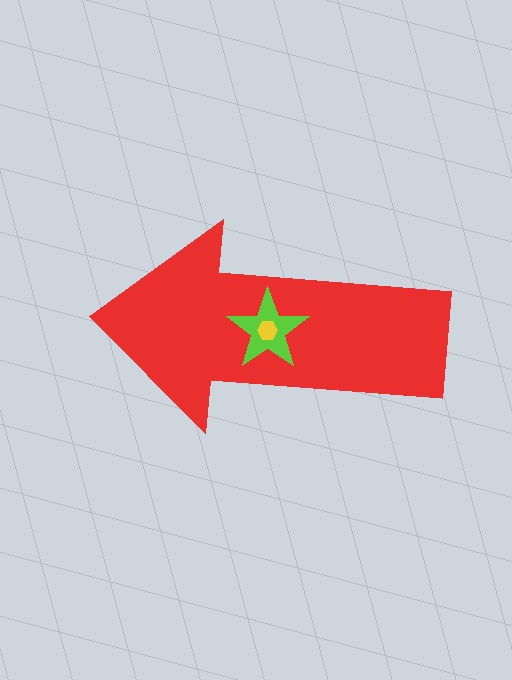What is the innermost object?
The yellow hexagon.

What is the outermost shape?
The red arrow.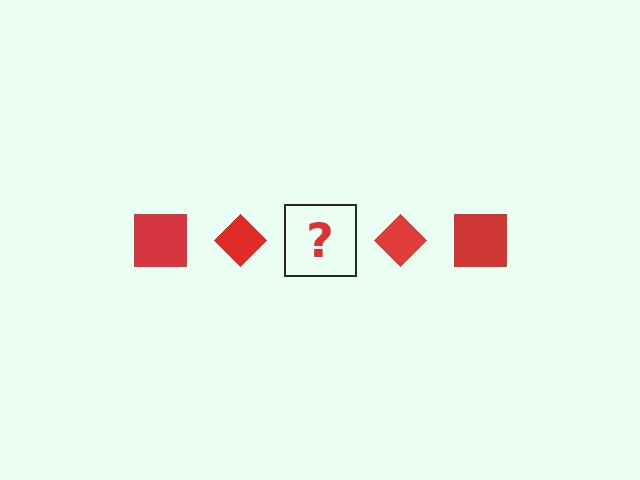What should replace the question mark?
The question mark should be replaced with a red square.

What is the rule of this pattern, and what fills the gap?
The rule is that the pattern cycles through square, diamond shapes in red. The gap should be filled with a red square.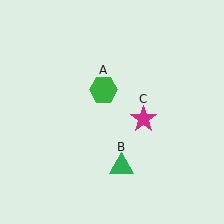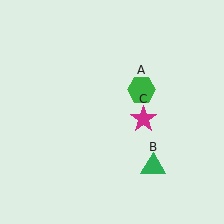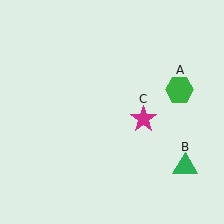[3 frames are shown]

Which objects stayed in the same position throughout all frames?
Magenta star (object C) remained stationary.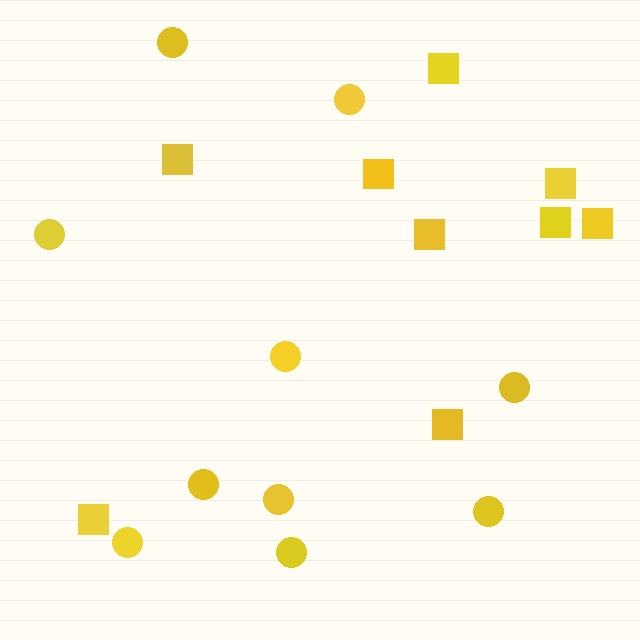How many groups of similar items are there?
There are 2 groups: one group of squares (9) and one group of circles (10).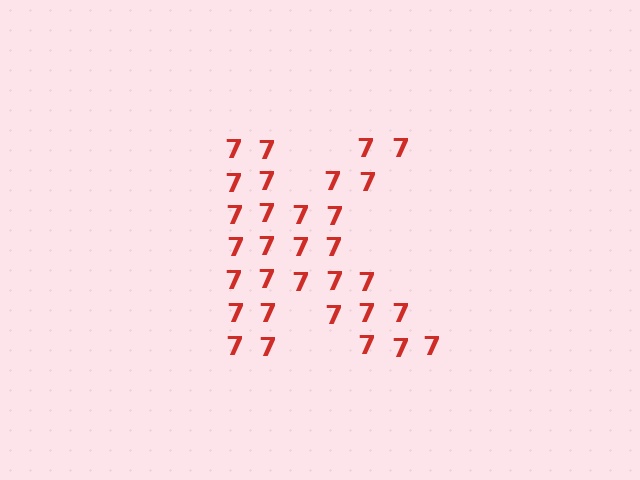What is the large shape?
The large shape is the letter K.